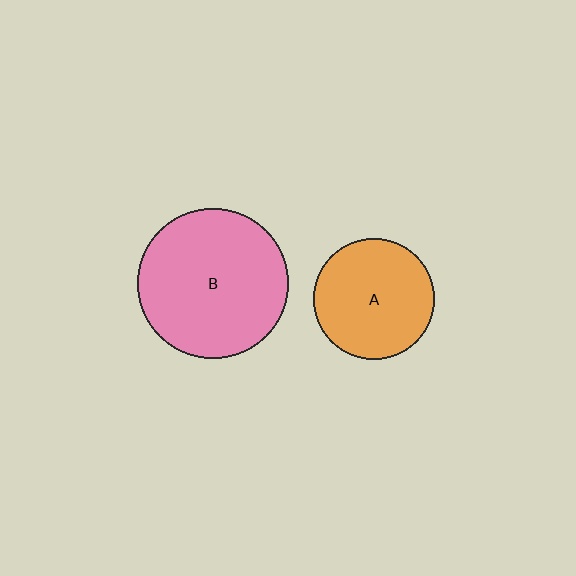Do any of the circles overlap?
No, none of the circles overlap.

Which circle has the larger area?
Circle B (pink).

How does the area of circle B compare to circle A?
Approximately 1.5 times.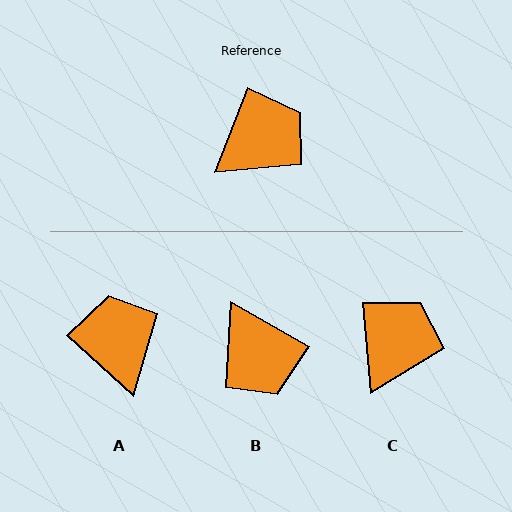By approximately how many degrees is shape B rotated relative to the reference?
Approximately 98 degrees clockwise.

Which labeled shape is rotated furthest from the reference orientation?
B, about 98 degrees away.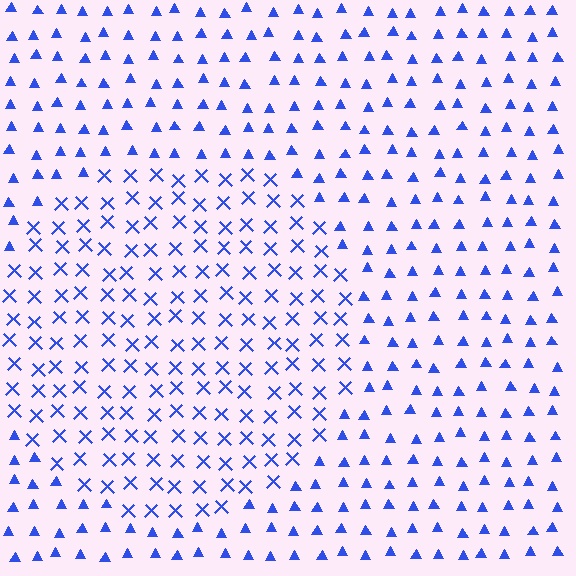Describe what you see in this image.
The image is filled with small blue elements arranged in a uniform grid. A circle-shaped region contains X marks, while the surrounding area contains triangles. The boundary is defined purely by the change in element shape.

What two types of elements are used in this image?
The image uses X marks inside the circle region and triangles outside it.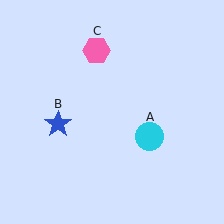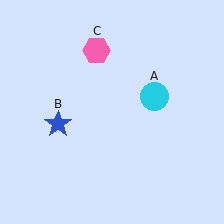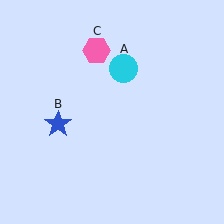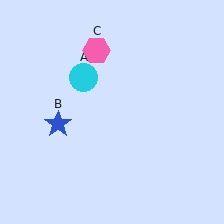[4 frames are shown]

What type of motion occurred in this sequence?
The cyan circle (object A) rotated counterclockwise around the center of the scene.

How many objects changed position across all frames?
1 object changed position: cyan circle (object A).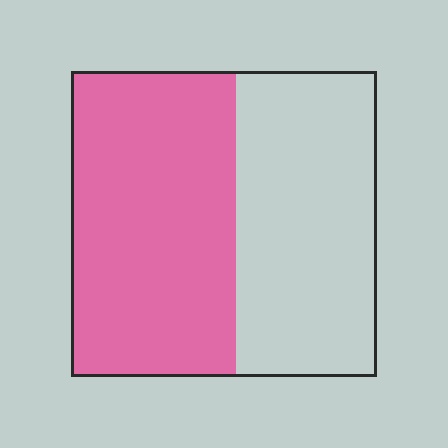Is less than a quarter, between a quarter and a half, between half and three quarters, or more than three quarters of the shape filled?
Between half and three quarters.